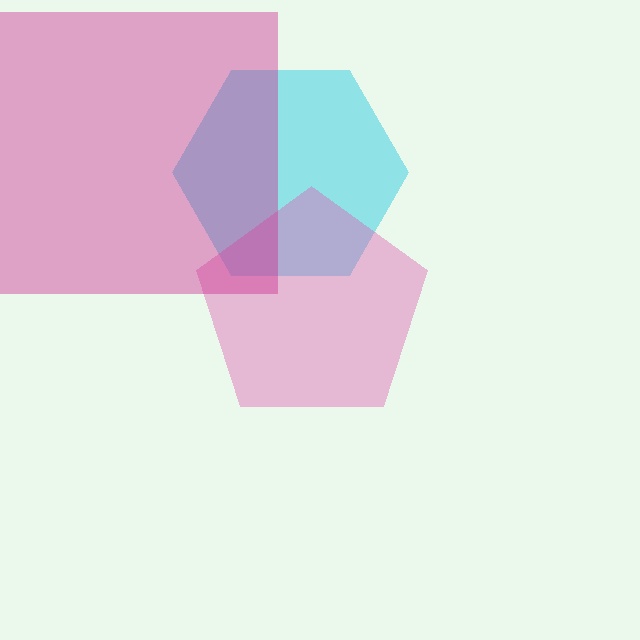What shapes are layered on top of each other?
The layered shapes are: a cyan hexagon, a pink pentagon, a magenta square.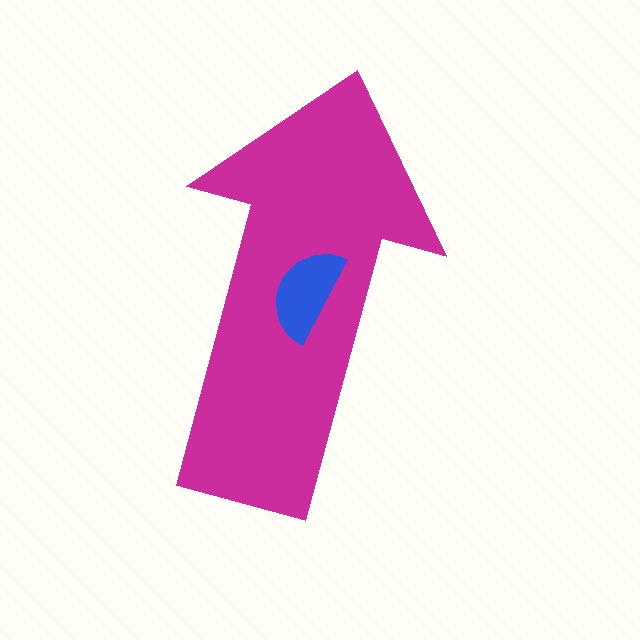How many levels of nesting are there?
2.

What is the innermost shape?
The blue semicircle.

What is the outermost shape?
The magenta arrow.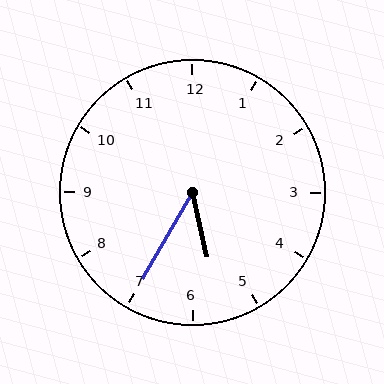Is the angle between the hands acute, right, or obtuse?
It is acute.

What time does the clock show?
5:35.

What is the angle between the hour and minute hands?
Approximately 42 degrees.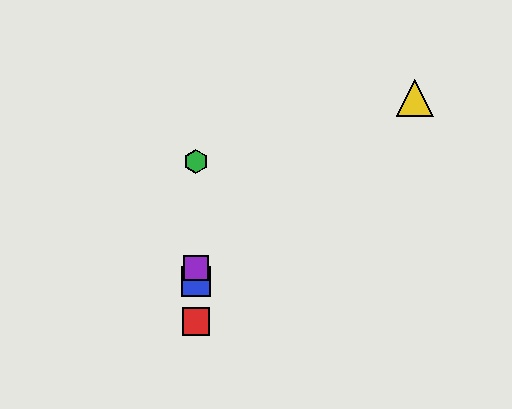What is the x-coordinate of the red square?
The red square is at x≈196.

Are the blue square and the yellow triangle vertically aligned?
No, the blue square is at x≈196 and the yellow triangle is at x≈415.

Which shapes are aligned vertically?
The red square, the blue square, the green hexagon, the purple square are aligned vertically.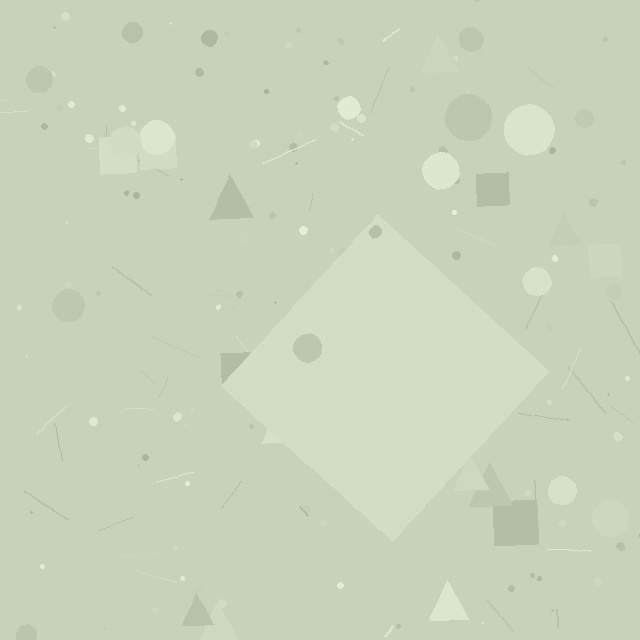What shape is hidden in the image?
A diamond is hidden in the image.